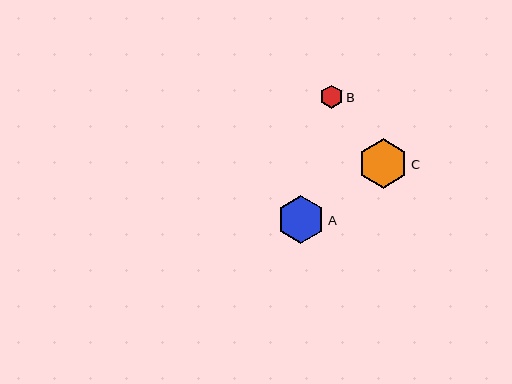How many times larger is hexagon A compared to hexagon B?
Hexagon A is approximately 2.1 times the size of hexagon B.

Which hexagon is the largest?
Hexagon C is the largest with a size of approximately 50 pixels.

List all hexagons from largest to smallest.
From largest to smallest: C, A, B.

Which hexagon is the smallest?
Hexagon B is the smallest with a size of approximately 23 pixels.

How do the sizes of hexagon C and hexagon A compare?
Hexagon C and hexagon A are approximately the same size.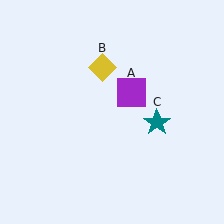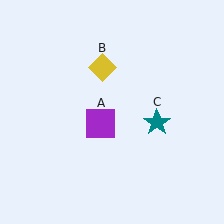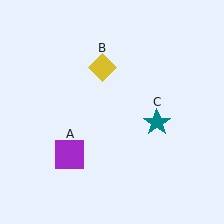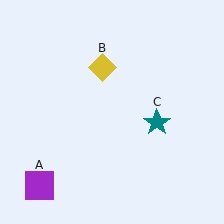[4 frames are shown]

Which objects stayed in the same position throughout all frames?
Yellow diamond (object B) and teal star (object C) remained stationary.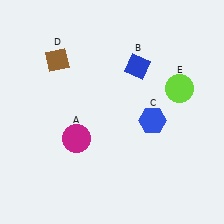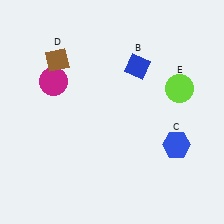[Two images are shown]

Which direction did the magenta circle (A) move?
The magenta circle (A) moved up.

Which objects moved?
The objects that moved are: the magenta circle (A), the blue hexagon (C).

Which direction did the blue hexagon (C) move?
The blue hexagon (C) moved down.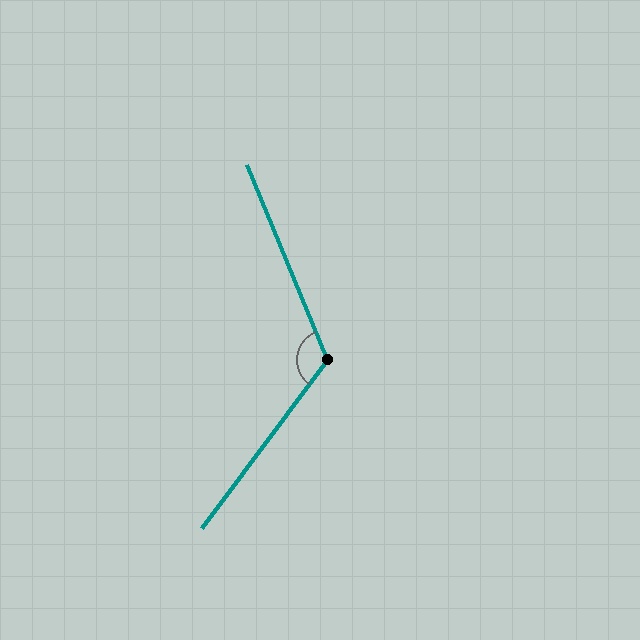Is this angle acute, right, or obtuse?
It is obtuse.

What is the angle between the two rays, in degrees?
Approximately 121 degrees.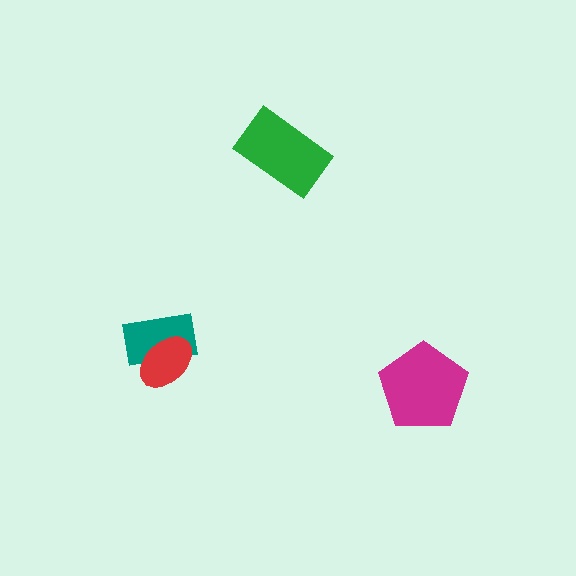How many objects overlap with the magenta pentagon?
0 objects overlap with the magenta pentagon.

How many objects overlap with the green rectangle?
0 objects overlap with the green rectangle.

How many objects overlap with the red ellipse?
1 object overlaps with the red ellipse.